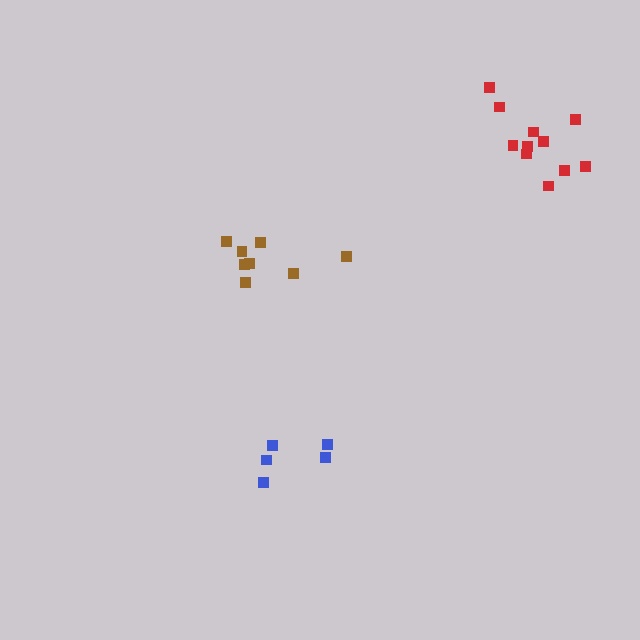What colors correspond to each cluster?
The clusters are colored: brown, blue, red.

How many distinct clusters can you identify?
There are 3 distinct clusters.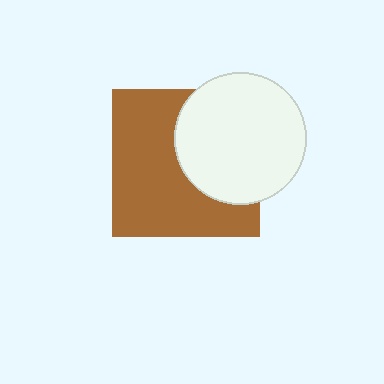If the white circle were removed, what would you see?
You would see the complete brown square.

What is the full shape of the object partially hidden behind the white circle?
The partially hidden object is a brown square.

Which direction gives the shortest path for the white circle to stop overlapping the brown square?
Moving right gives the shortest separation.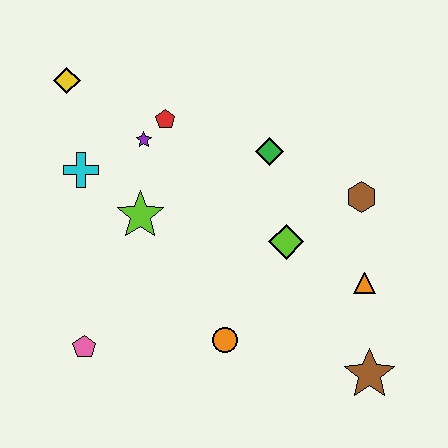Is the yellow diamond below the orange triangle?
No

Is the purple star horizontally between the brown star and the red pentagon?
No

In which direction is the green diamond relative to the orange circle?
The green diamond is above the orange circle.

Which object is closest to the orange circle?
The lime diamond is closest to the orange circle.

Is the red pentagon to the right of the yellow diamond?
Yes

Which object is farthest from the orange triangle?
The yellow diamond is farthest from the orange triangle.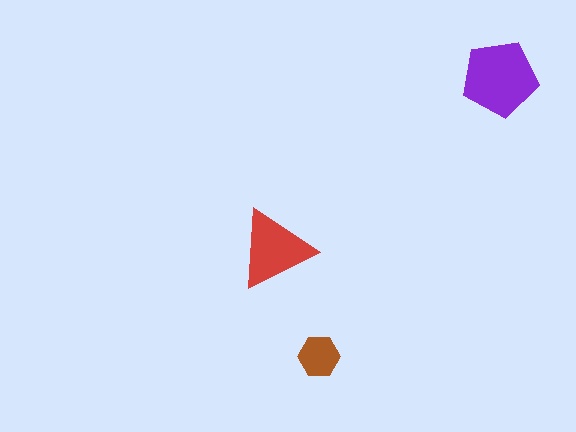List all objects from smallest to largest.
The brown hexagon, the red triangle, the purple pentagon.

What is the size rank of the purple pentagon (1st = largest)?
1st.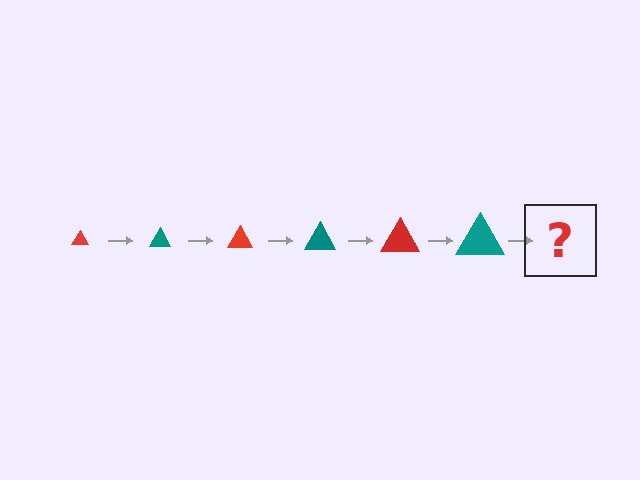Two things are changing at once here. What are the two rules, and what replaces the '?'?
The two rules are that the triangle grows larger each step and the color cycles through red and teal. The '?' should be a red triangle, larger than the previous one.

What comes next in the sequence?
The next element should be a red triangle, larger than the previous one.